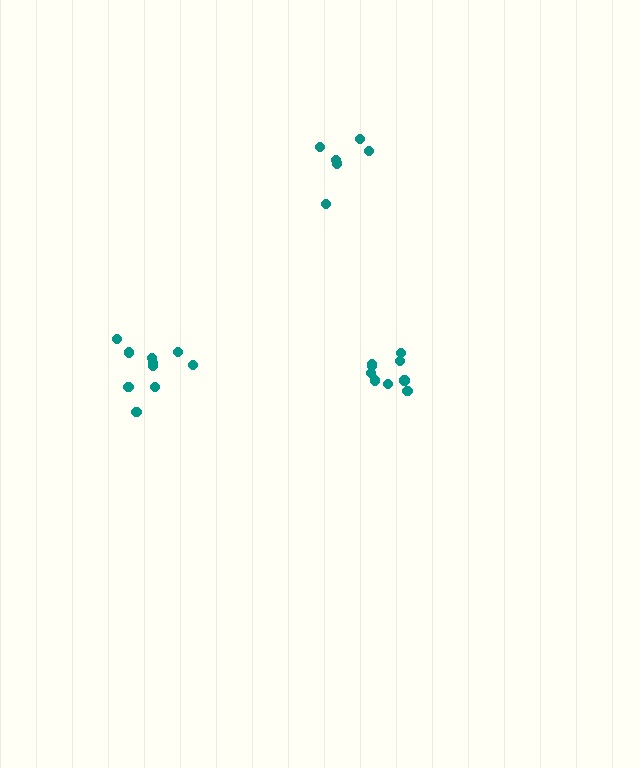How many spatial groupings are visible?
There are 3 spatial groupings.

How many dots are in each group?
Group 1: 9 dots, Group 2: 6 dots, Group 3: 10 dots (25 total).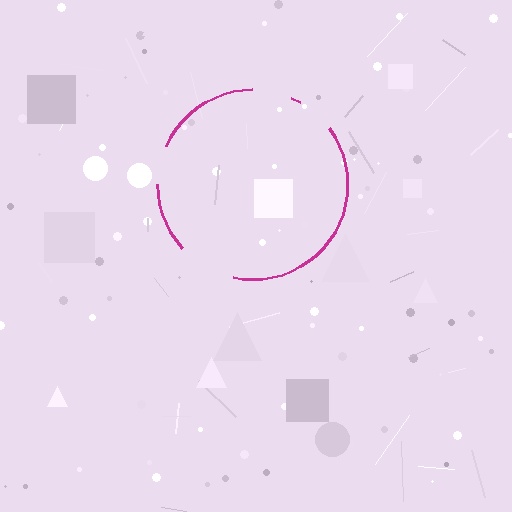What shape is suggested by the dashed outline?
The dashed outline suggests a circle.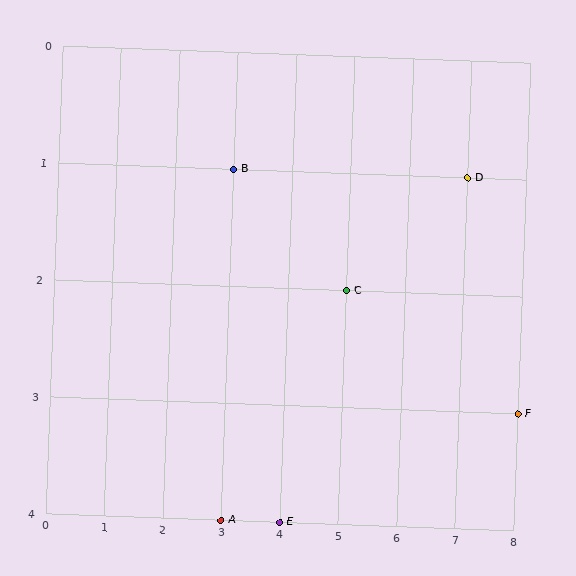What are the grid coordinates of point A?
Point A is at grid coordinates (3, 4).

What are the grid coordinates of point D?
Point D is at grid coordinates (7, 1).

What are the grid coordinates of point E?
Point E is at grid coordinates (4, 4).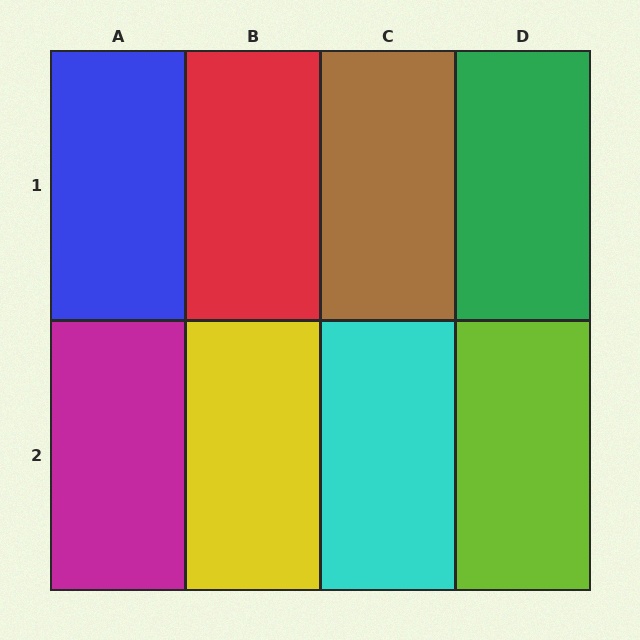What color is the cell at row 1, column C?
Brown.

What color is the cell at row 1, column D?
Green.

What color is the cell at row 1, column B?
Red.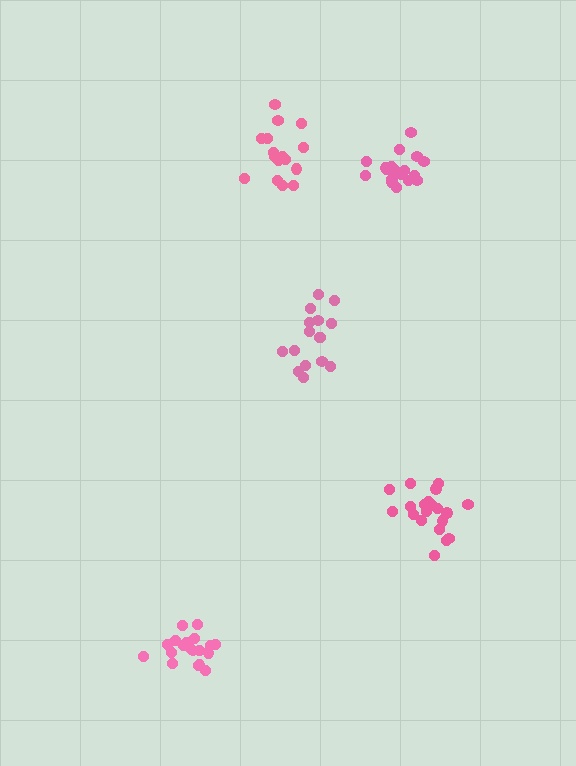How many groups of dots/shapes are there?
There are 5 groups.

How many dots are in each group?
Group 1: 16 dots, Group 2: 19 dots, Group 3: 20 dots, Group 4: 16 dots, Group 5: 19 dots (90 total).